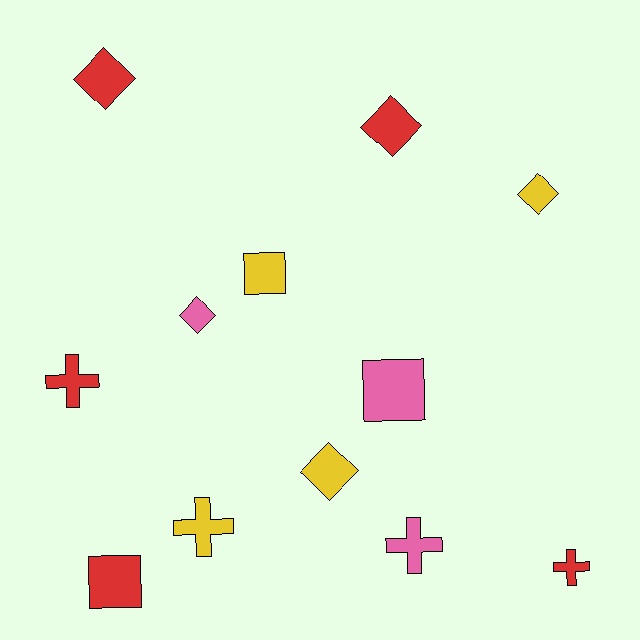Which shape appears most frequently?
Diamond, with 5 objects.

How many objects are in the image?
There are 12 objects.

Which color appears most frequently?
Red, with 5 objects.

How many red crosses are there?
There are 2 red crosses.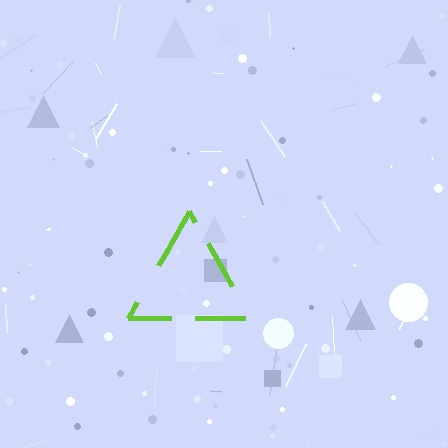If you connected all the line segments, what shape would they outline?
They would outline a triangle.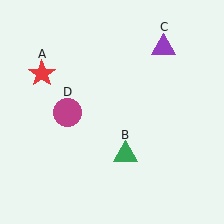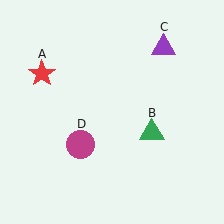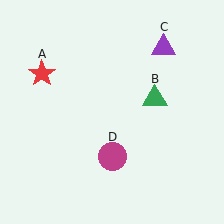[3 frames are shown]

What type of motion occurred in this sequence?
The green triangle (object B), magenta circle (object D) rotated counterclockwise around the center of the scene.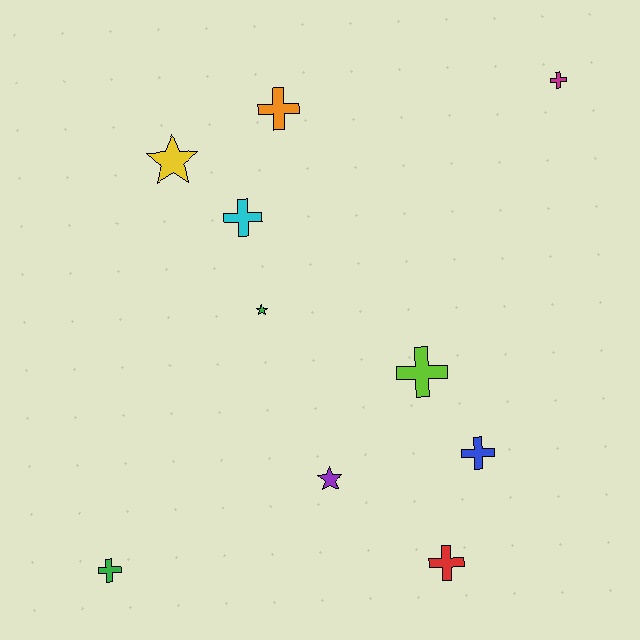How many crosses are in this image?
There are 7 crosses.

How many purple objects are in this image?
There is 1 purple object.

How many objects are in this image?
There are 10 objects.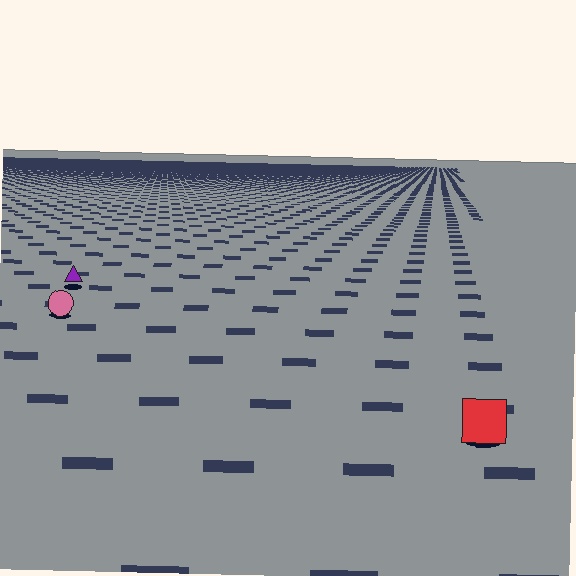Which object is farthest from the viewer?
The purple triangle is farthest from the viewer. It appears smaller and the ground texture around it is denser.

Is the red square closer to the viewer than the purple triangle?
Yes. The red square is closer — you can tell from the texture gradient: the ground texture is coarser near it.